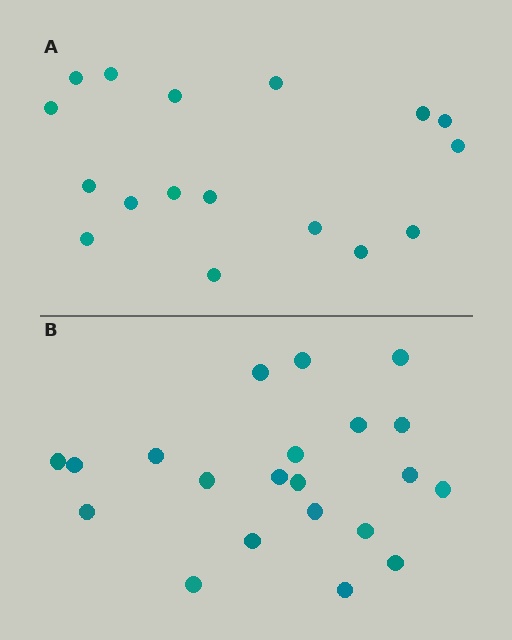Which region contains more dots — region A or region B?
Region B (the bottom region) has more dots.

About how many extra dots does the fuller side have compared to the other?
Region B has about 4 more dots than region A.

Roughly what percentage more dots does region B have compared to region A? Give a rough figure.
About 25% more.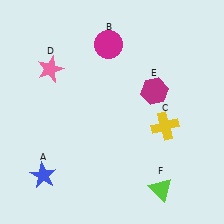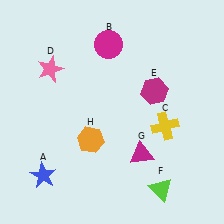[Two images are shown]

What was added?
A magenta triangle (G), an orange hexagon (H) were added in Image 2.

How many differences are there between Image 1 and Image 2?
There are 2 differences between the two images.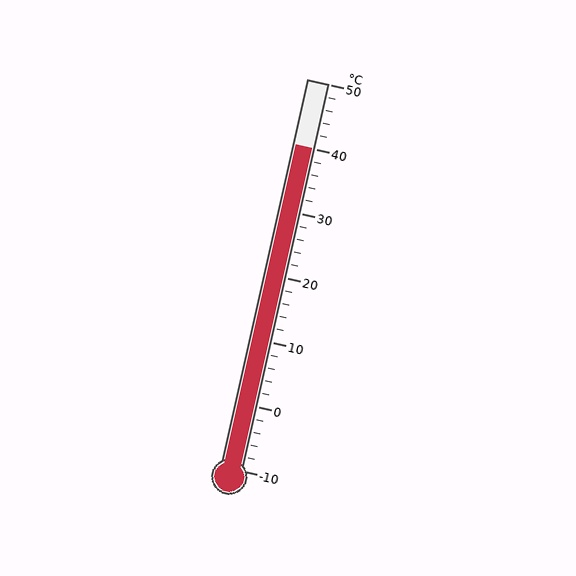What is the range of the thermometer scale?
The thermometer scale ranges from -10°C to 50°C.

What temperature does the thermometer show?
The thermometer shows approximately 40°C.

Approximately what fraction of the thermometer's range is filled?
The thermometer is filled to approximately 85% of its range.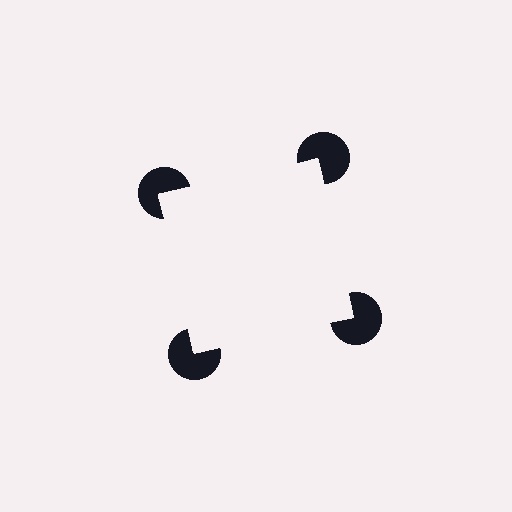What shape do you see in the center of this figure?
An illusory square — its edges are inferred from the aligned wedge cuts in the pac-man discs, not physically drawn.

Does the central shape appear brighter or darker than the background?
It typically appears slightly brighter than the background, even though no actual brightness change is drawn.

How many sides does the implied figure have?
4 sides.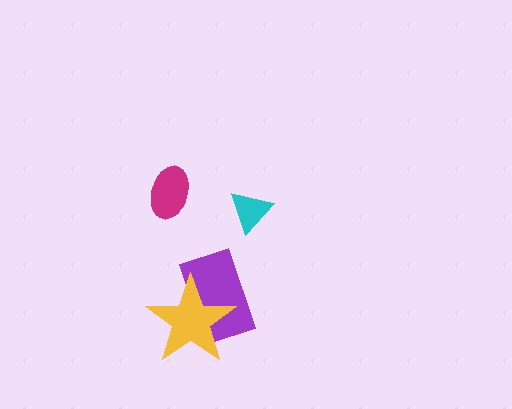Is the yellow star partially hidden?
No, no other shape covers it.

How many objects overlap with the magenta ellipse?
0 objects overlap with the magenta ellipse.